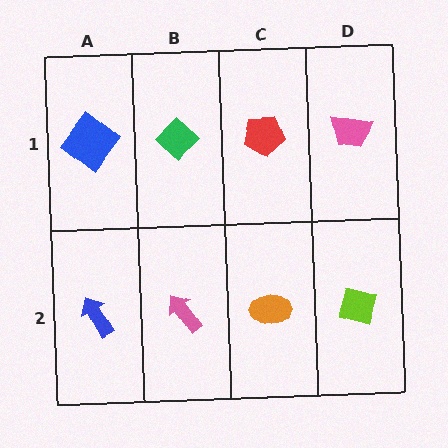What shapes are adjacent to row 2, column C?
A red pentagon (row 1, column C), a pink arrow (row 2, column B), a lime diamond (row 2, column D).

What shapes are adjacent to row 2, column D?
A pink trapezoid (row 1, column D), an orange ellipse (row 2, column C).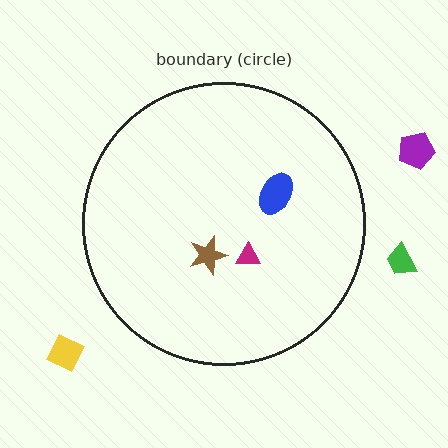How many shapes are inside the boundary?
3 inside, 3 outside.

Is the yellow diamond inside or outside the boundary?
Outside.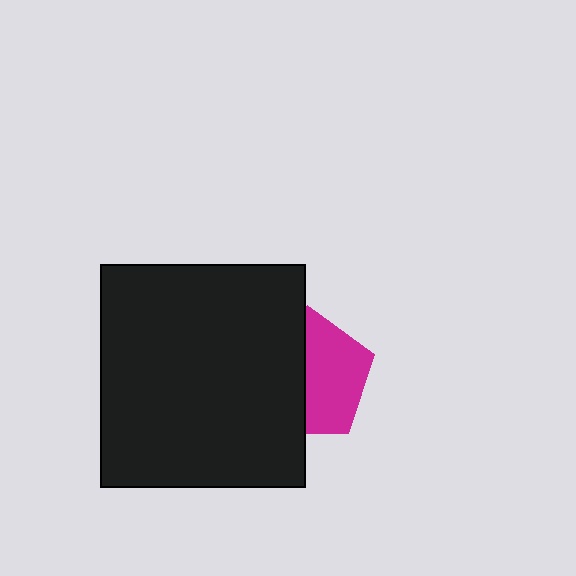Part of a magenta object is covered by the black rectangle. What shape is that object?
It is a pentagon.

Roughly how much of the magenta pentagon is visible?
About half of it is visible (roughly 52%).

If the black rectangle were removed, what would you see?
You would see the complete magenta pentagon.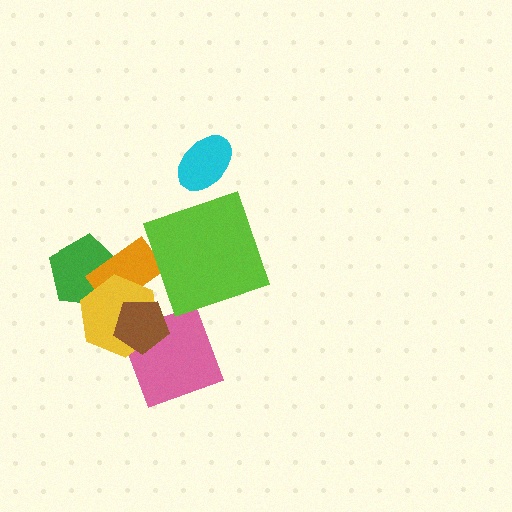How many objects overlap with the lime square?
0 objects overlap with the lime square.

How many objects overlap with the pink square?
2 objects overlap with the pink square.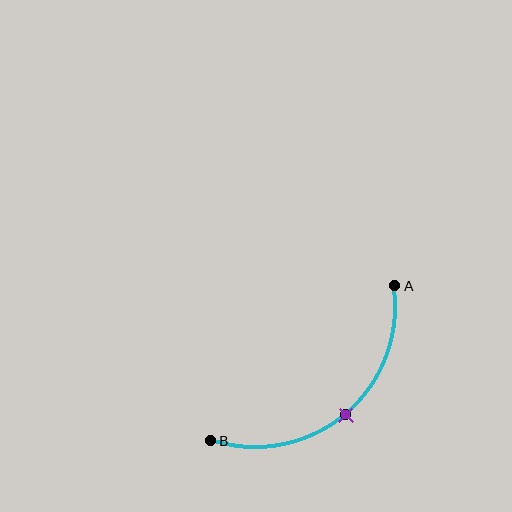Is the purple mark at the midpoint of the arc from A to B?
Yes. The purple mark lies on the arc at equal arc-length from both A and B — it is the arc midpoint.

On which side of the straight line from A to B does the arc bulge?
The arc bulges below and to the right of the straight line connecting A and B.